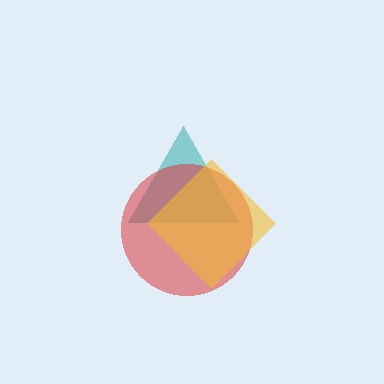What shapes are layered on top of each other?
The layered shapes are: a teal triangle, a red circle, a yellow diamond.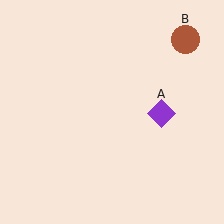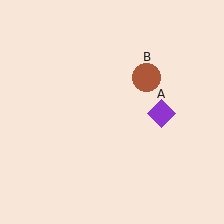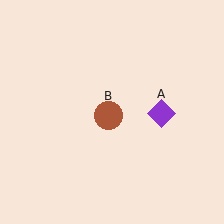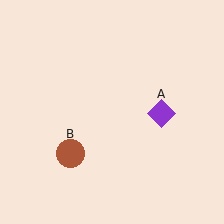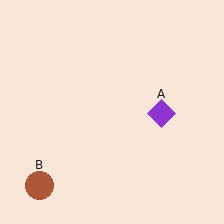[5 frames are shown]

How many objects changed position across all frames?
1 object changed position: brown circle (object B).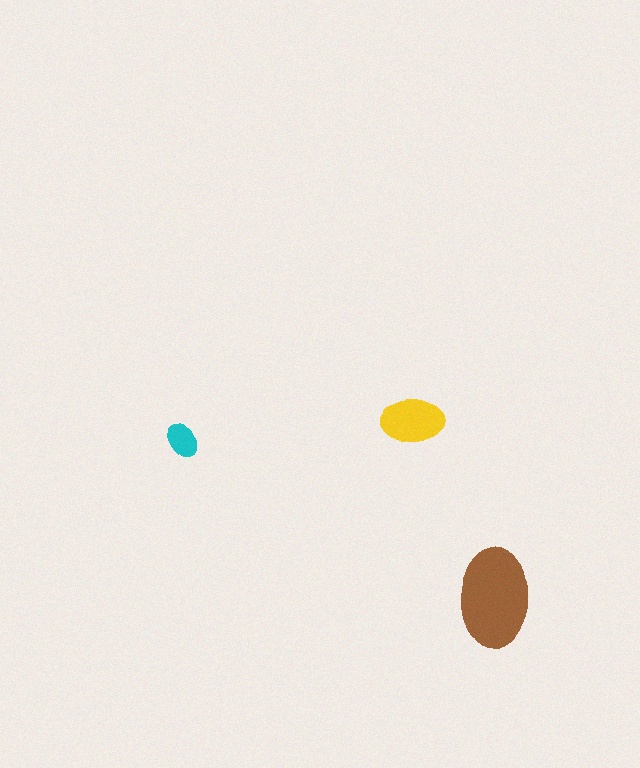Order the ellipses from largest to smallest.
the brown one, the yellow one, the cyan one.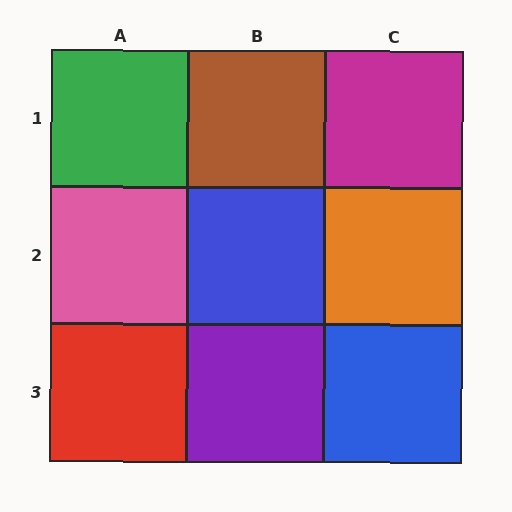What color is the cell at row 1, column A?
Green.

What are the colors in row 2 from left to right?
Pink, blue, orange.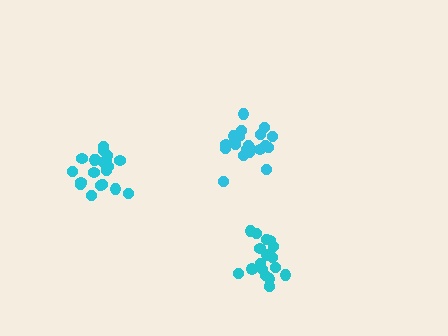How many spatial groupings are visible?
There are 3 spatial groupings.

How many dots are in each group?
Group 1: 20 dots, Group 2: 20 dots, Group 3: 17 dots (57 total).